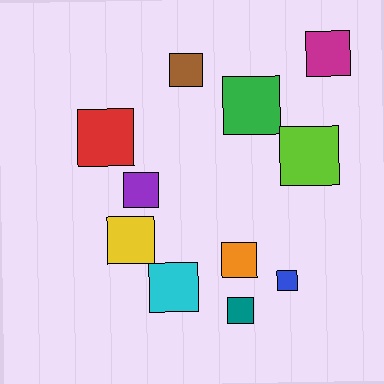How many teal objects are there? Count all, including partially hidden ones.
There is 1 teal object.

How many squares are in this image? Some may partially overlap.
There are 11 squares.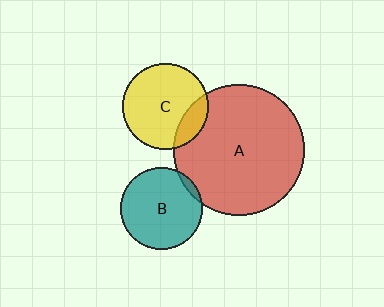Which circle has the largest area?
Circle A (red).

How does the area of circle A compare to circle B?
Approximately 2.5 times.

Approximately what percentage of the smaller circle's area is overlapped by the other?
Approximately 5%.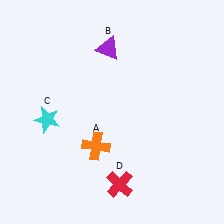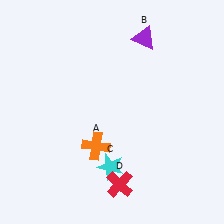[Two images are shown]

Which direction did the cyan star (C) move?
The cyan star (C) moved right.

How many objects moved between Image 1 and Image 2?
2 objects moved between the two images.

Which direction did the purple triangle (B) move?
The purple triangle (B) moved right.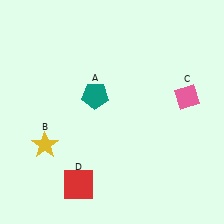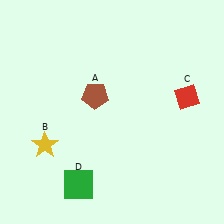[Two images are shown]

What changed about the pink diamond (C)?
In Image 1, C is pink. In Image 2, it changed to red.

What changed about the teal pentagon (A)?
In Image 1, A is teal. In Image 2, it changed to brown.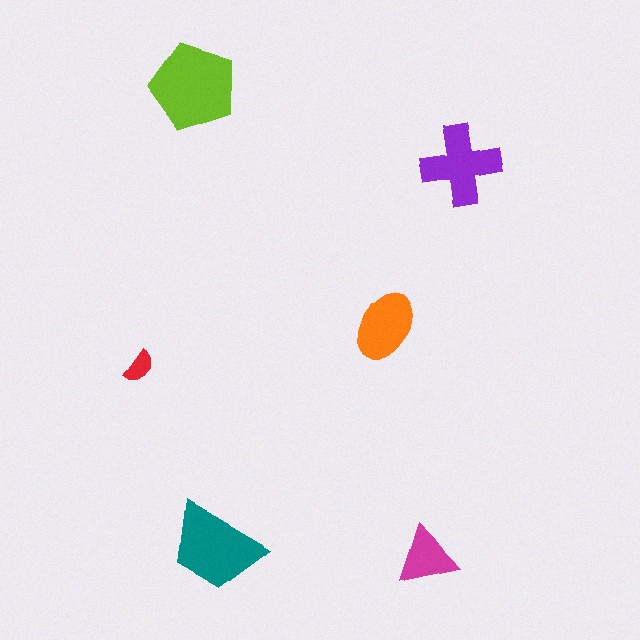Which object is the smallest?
The red semicircle.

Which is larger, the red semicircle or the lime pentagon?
The lime pentagon.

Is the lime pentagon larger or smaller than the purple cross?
Larger.